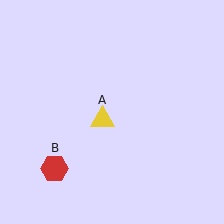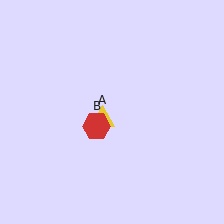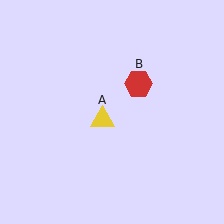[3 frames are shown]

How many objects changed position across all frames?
1 object changed position: red hexagon (object B).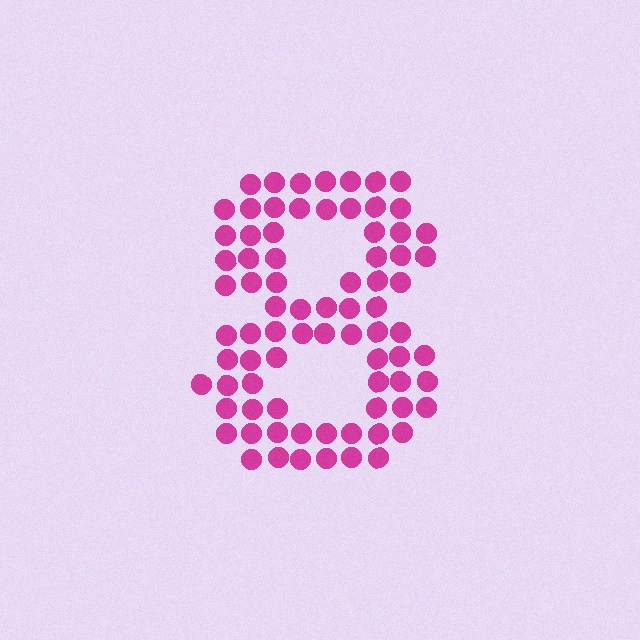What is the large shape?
The large shape is the digit 8.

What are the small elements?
The small elements are circles.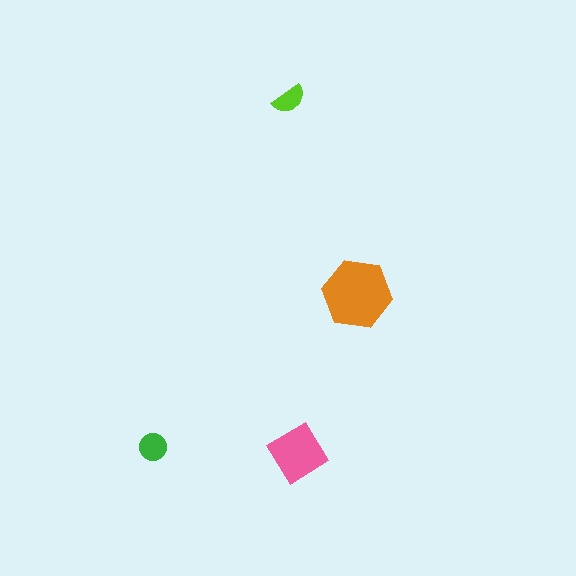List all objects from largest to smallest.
The orange hexagon, the pink diamond, the green circle, the lime semicircle.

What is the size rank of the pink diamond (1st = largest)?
2nd.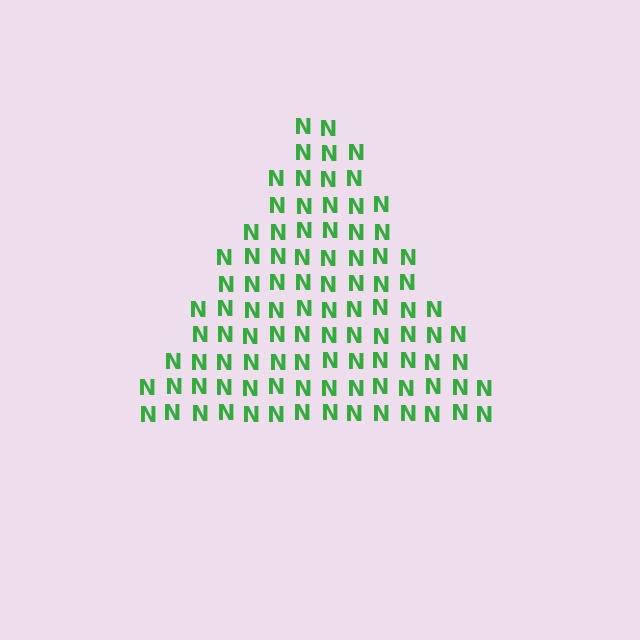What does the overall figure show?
The overall figure shows a triangle.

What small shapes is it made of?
It is made of small letter N's.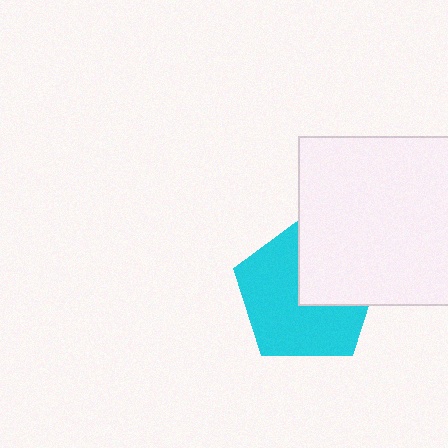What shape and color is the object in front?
The object in front is a white square.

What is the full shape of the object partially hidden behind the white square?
The partially hidden object is a cyan pentagon.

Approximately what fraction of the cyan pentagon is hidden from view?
Roughly 37% of the cyan pentagon is hidden behind the white square.